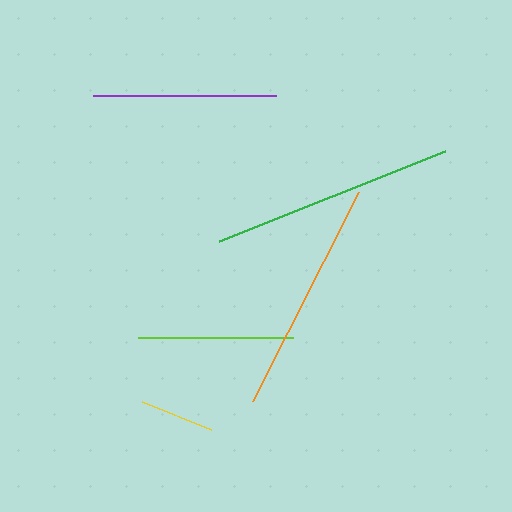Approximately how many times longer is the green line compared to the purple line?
The green line is approximately 1.3 times the length of the purple line.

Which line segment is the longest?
The green line is the longest at approximately 244 pixels.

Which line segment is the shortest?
The yellow line is the shortest at approximately 74 pixels.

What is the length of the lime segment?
The lime segment is approximately 156 pixels long.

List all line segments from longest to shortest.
From longest to shortest: green, orange, purple, lime, yellow.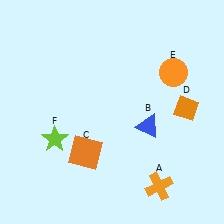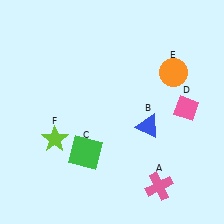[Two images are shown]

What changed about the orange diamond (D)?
In Image 1, D is orange. In Image 2, it changed to pink.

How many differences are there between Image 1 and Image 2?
There are 3 differences between the two images.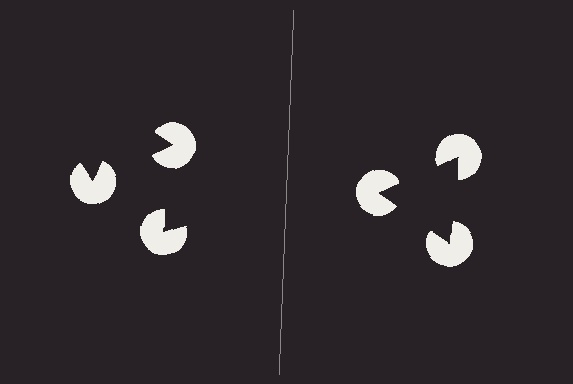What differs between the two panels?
The pac-man discs are positioned identically on both sides; only the wedge orientations differ. On the right they align to a triangle; on the left they are misaligned.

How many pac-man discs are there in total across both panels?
6 — 3 on each side.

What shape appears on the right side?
An illusory triangle.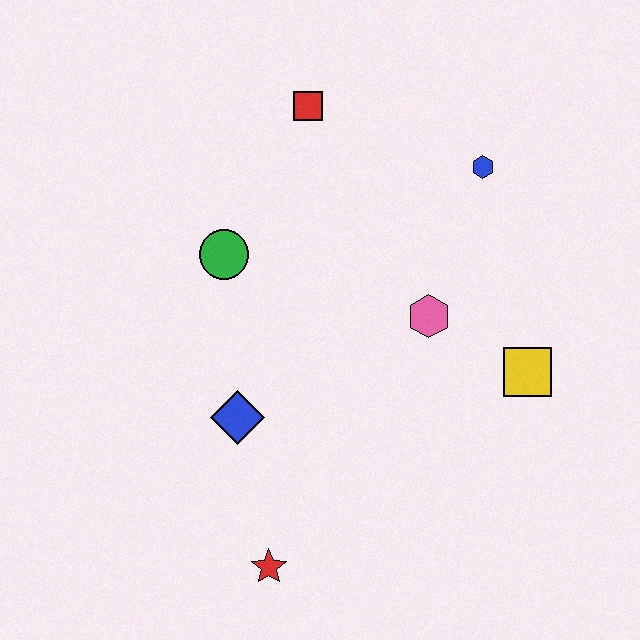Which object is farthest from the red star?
The red square is farthest from the red star.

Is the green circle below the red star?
No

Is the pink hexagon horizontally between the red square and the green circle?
No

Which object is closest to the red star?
The blue diamond is closest to the red star.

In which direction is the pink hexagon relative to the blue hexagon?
The pink hexagon is below the blue hexagon.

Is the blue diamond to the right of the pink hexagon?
No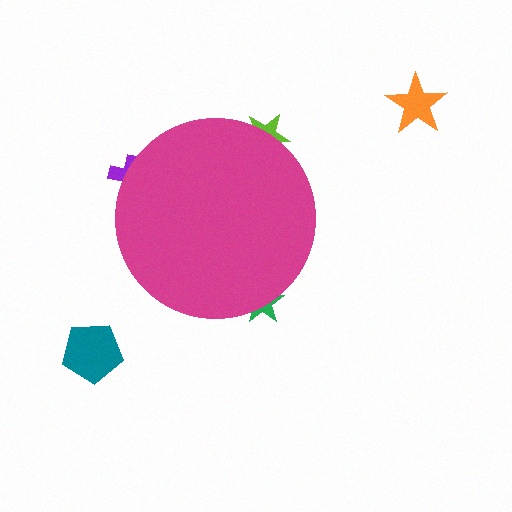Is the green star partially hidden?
Yes, the green star is partially hidden behind the magenta circle.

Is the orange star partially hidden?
No, the orange star is fully visible.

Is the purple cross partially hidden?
Yes, the purple cross is partially hidden behind the magenta circle.